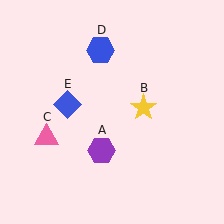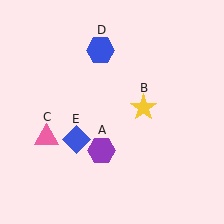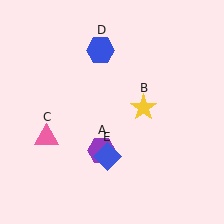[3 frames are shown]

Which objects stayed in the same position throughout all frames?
Purple hexagon (object A) and yellow star (object B) and pink triangle (object C) and blue hexagon (object D) remained stationary.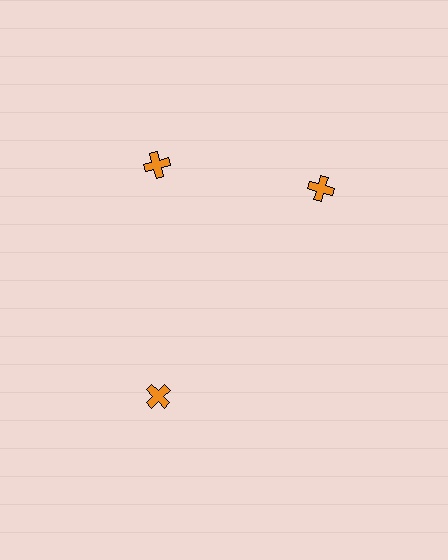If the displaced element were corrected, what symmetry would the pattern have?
It would have 3-fold rotational symmetry — the pattern would map onto itself every 120 degrees.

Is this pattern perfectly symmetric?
No. The 3 orange crosses are arranged in a ring, but one element near the 3 o'clock position is rotated out of alignment along the ring, breaking the 3-fold rotational symmetry.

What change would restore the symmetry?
The symmetry would be restored by rotating it back into even spacing with its neighbors so that all 3 crosses sit at equal angles and equal distance from the center.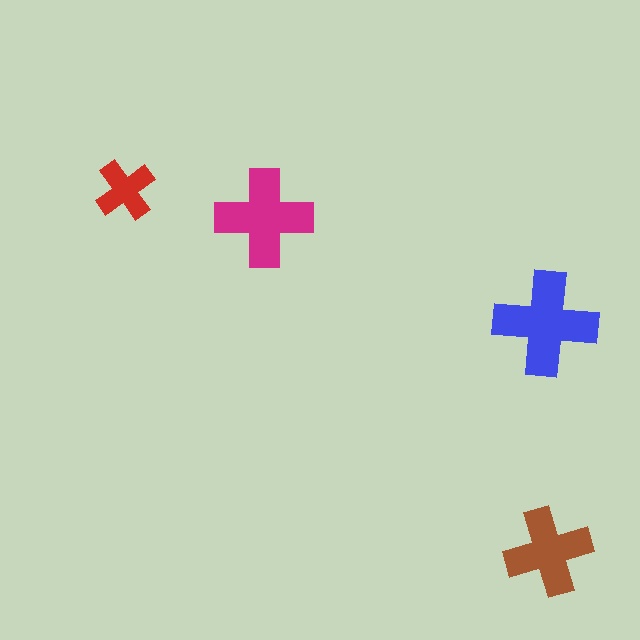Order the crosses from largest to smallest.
the blue one, the magenta one, the brown one, the red one.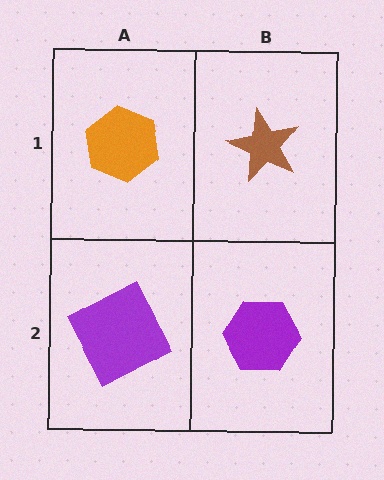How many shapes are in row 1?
2 shapes.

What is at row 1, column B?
A brown star.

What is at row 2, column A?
A purple square.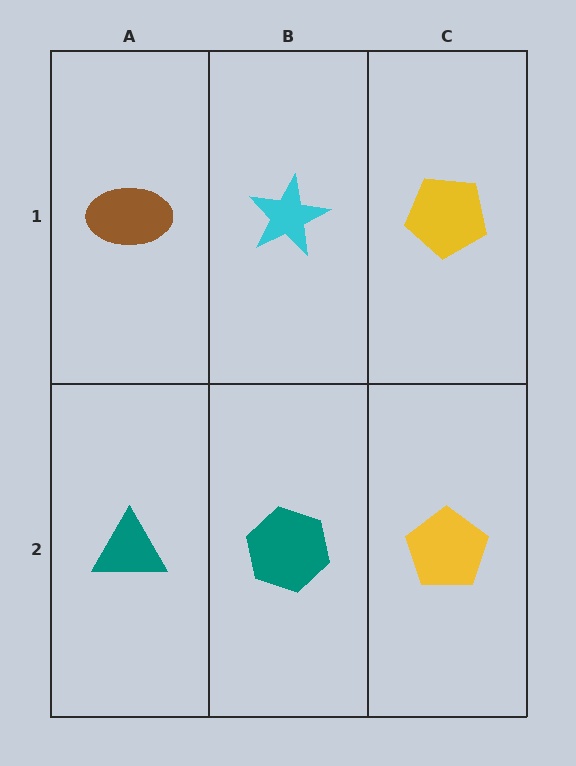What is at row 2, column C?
A yellow pentagon.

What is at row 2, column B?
A teal hexagon.